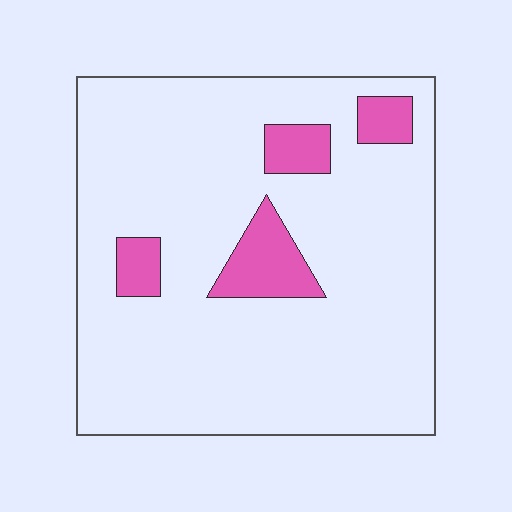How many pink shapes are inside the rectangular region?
4.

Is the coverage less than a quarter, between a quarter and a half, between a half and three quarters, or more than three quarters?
Less than a quarter.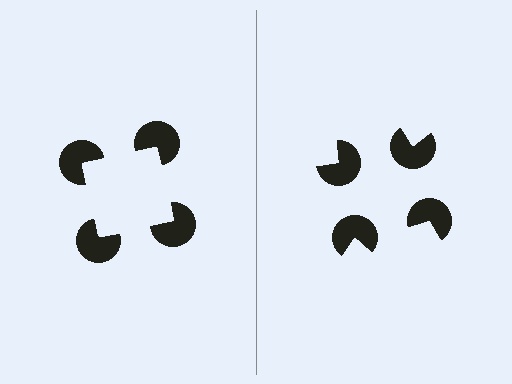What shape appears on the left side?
An illusory square.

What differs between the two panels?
The pac-man discs are positioned identically on both sides; only the wedge orientations differ. On the left they align to a square; on the right they are misaligned.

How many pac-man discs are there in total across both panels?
8 — 4 on each side.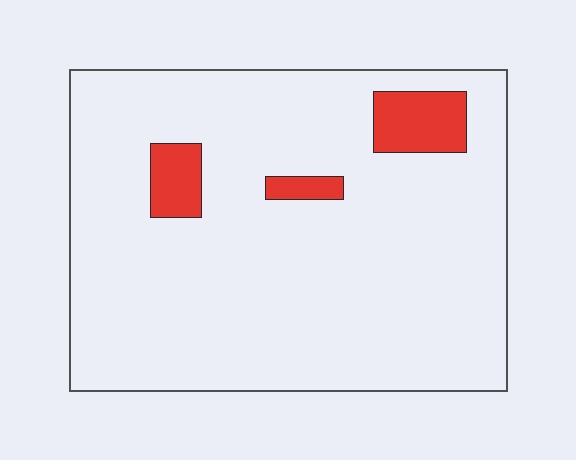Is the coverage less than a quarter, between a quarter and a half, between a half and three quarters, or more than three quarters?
Less than a quarter.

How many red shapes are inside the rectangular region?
3.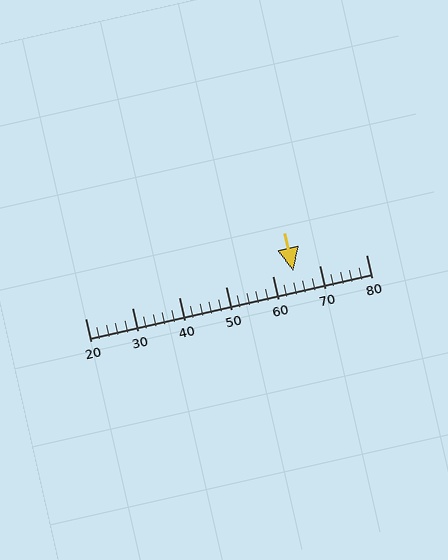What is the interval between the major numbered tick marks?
The major tick marks are spaced 10 units apart.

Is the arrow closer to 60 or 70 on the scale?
The arrow is closer to 60.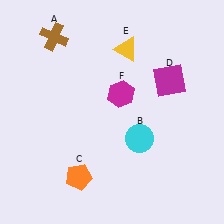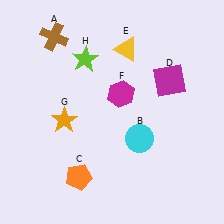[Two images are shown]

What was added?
An orange star (G), a lime star (H) were added in Image 2.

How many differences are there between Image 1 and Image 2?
There are 2 differences between the two images.